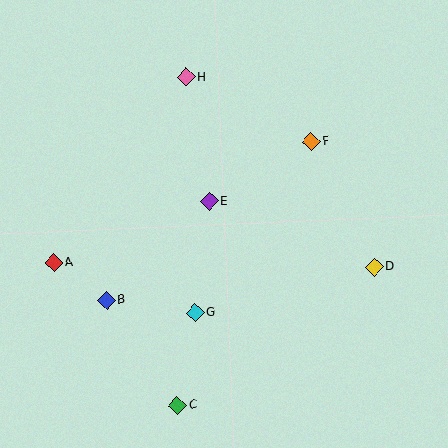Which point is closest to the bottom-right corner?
Point D is closest to the bottom-right corner.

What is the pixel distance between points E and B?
The distance between E and B is 143 pixels.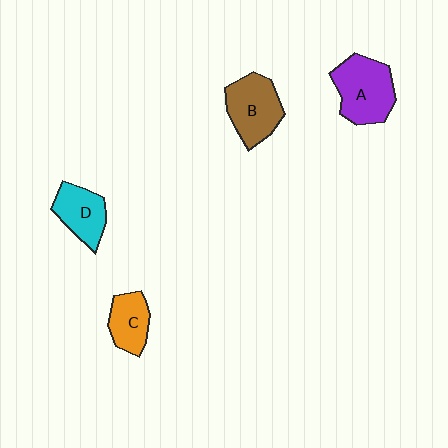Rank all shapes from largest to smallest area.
From largest to smallest: A (purple), B (brown), D (cyan), C (orange).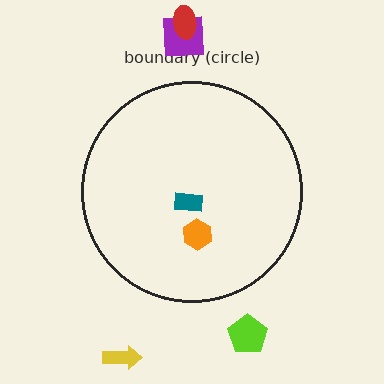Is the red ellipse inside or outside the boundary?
Outside.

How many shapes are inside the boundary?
2 inside, 4 outside.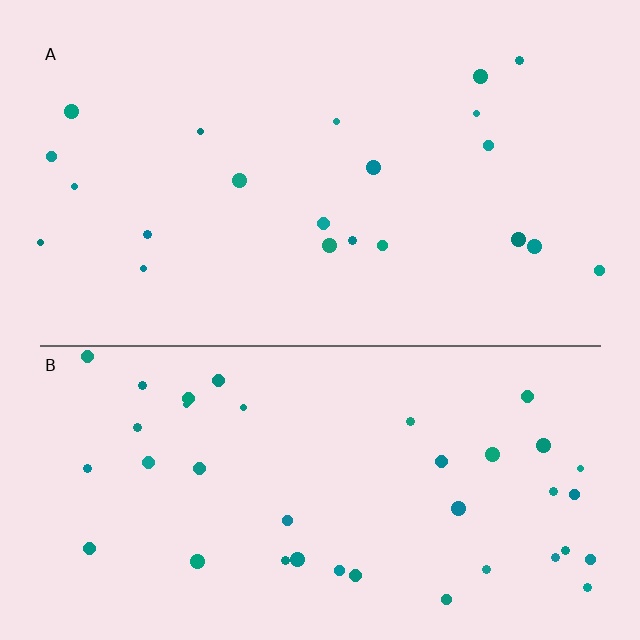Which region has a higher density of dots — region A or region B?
B (the bottom).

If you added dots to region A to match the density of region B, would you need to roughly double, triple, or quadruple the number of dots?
Approximately double.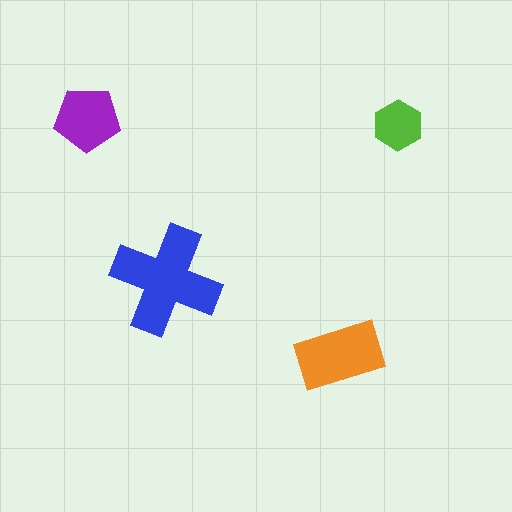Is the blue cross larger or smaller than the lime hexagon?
Larger.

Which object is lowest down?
The orange rectangle is bottommost.